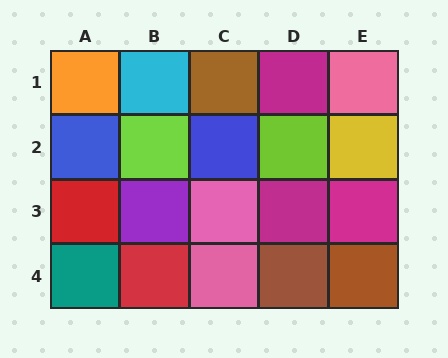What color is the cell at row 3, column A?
Red.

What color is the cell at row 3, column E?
Magenta.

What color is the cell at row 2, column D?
Lime.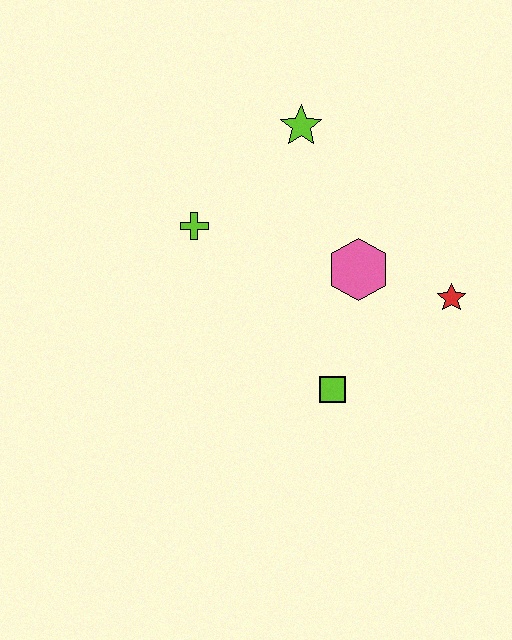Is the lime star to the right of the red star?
No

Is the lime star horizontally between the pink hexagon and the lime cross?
Yes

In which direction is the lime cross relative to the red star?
The lime cross is to the left of the red star.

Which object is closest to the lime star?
The lime cross is closest to the lime star.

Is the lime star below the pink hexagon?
No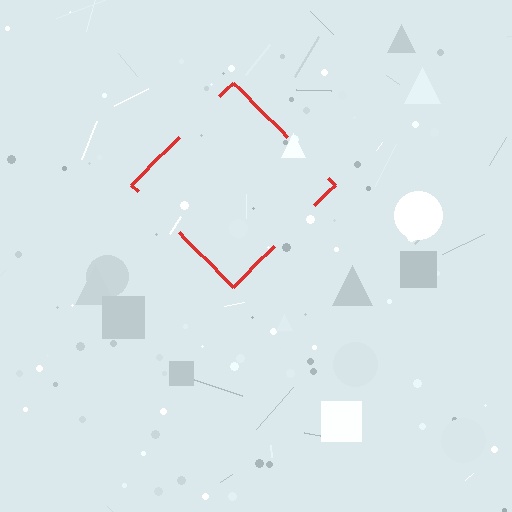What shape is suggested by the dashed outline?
The dashed outline suggests a diamond.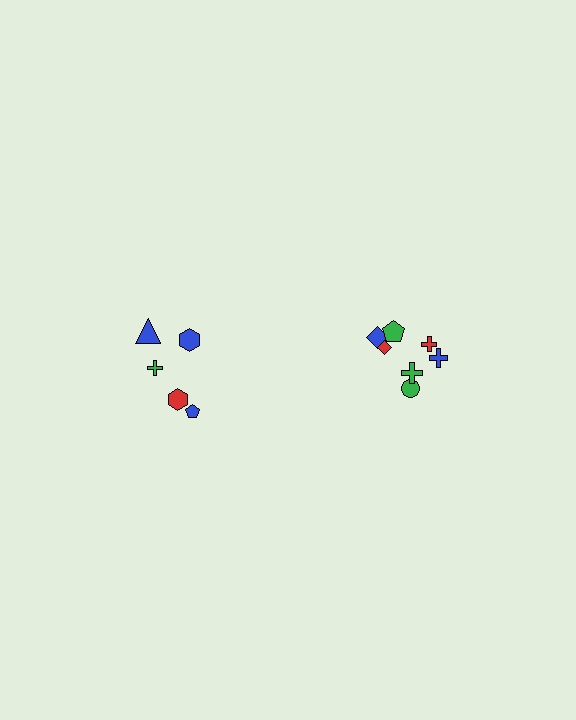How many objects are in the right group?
There are 7 objects.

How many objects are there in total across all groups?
There are 12 objects.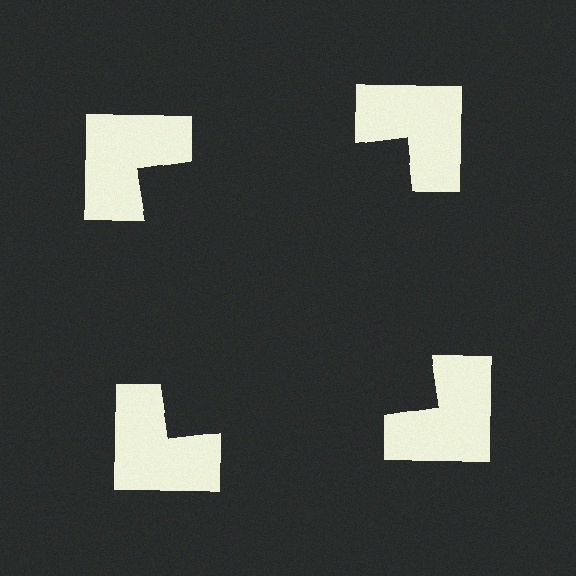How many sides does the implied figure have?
4 sides.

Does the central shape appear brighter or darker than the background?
It typically appears slightly darker than the background, even though no actual brightness change is drawn.